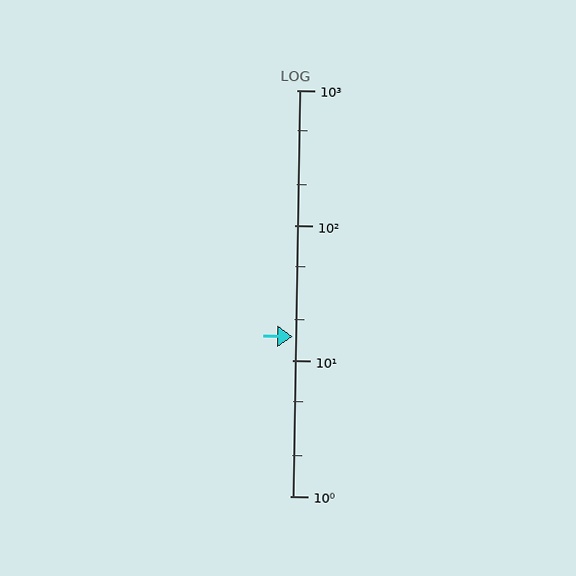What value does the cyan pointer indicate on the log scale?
The pointer indicates approximately 15.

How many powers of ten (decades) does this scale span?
The scale spans 3 decades, from 1 to 1000.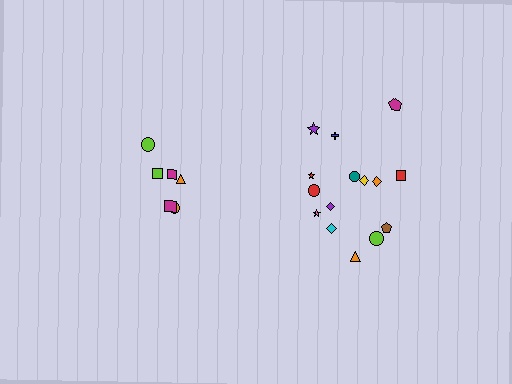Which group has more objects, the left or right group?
The right group.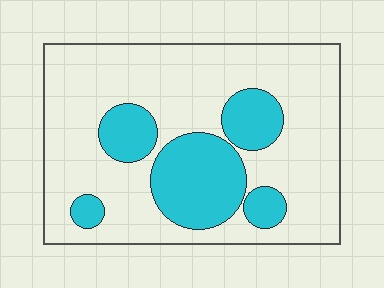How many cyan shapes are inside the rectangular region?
5.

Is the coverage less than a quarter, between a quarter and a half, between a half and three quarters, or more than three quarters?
Between a quarter and a half.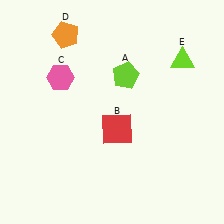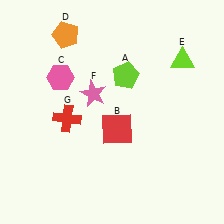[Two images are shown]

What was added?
A pink star (F), a red cross (G) were added in Image 2.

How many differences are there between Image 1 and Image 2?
There are 2 differences between the two images.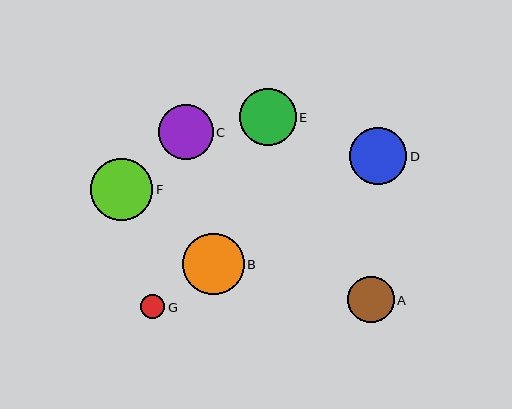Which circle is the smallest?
Circle G is the smallest with a size of approximately 24 pixels.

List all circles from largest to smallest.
From largest to smallest: F, B, D, E, C, A, G.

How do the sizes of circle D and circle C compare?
Circle D and circle C are approximately the same size.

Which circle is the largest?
Circle F is the largest with a size of approximately 62 pixels.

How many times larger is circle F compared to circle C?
Circle F is approximately 1.1 times the size of circle C.